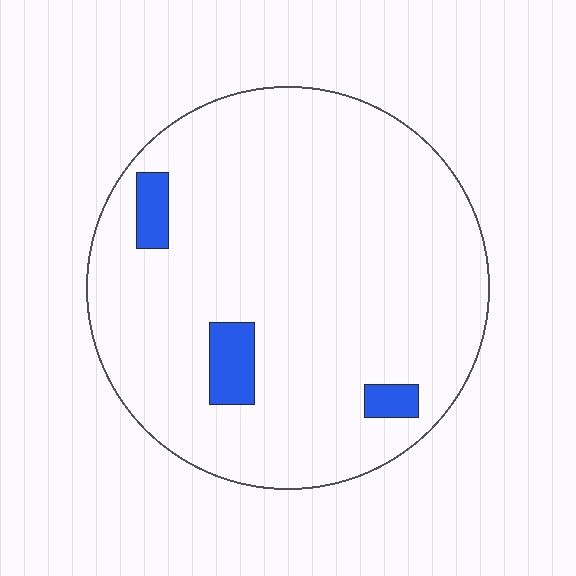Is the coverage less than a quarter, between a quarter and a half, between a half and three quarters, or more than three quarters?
Less than a quarter.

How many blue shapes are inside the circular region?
3.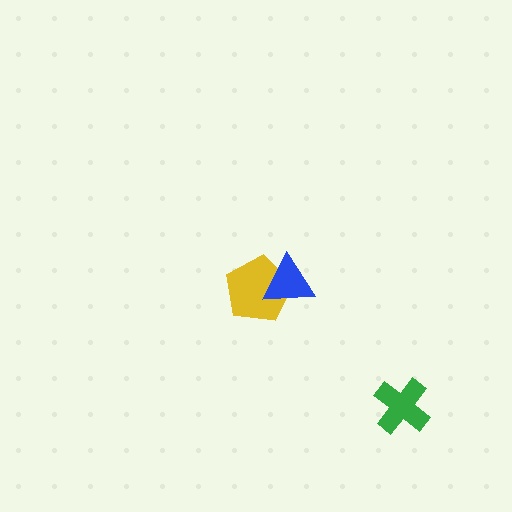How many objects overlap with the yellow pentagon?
1 object overlaps with the yellow pentagon.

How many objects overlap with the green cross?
0 objects overlap with the green cross.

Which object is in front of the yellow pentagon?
The blue triangle is in front of the yellow pentagon.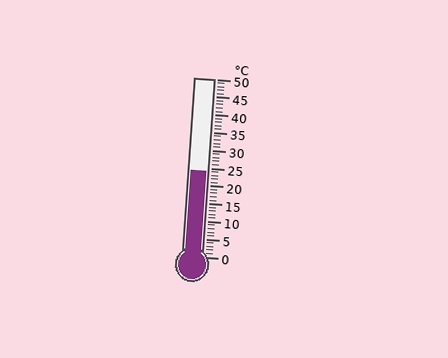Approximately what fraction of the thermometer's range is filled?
The thermometer is filled to approximately 50% of its range.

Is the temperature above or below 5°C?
The temperature is above 5°C.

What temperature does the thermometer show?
The thermometer shows approximately 24°C.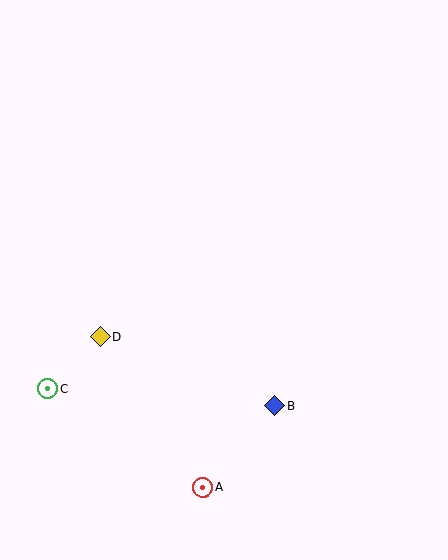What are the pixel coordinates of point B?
Point B is at (275, 406).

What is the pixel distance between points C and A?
The distance between C and A is 184 pixels.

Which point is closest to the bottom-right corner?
Point B is closest to the bottom-right corner.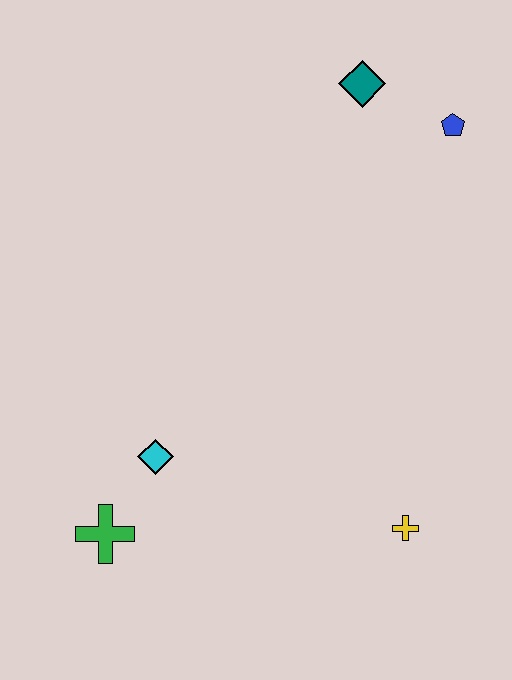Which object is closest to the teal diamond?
The blue pentagon is closest to the teal diamond.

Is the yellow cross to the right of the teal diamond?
Yes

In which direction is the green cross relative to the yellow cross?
The green cross is to the left of the yellow cross.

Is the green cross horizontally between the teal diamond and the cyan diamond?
No